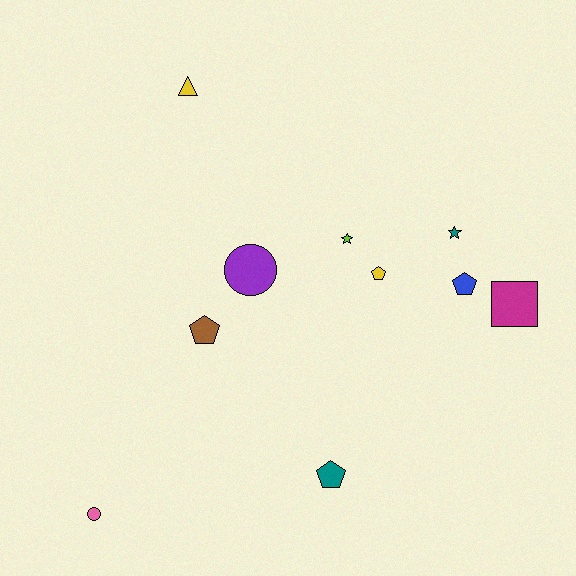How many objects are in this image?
There are 10 objects.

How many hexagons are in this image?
There are no hexagons.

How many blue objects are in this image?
There is 1 blue object.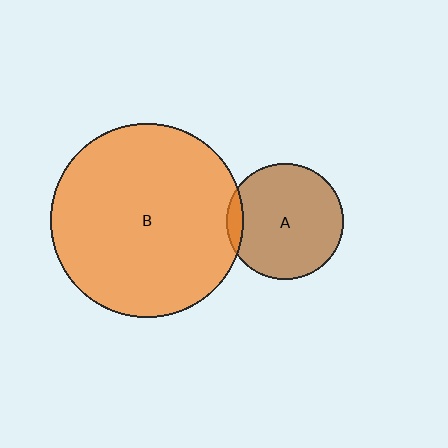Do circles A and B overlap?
Yes.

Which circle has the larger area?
Circle B (orange).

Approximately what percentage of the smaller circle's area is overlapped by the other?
Approximately 5%.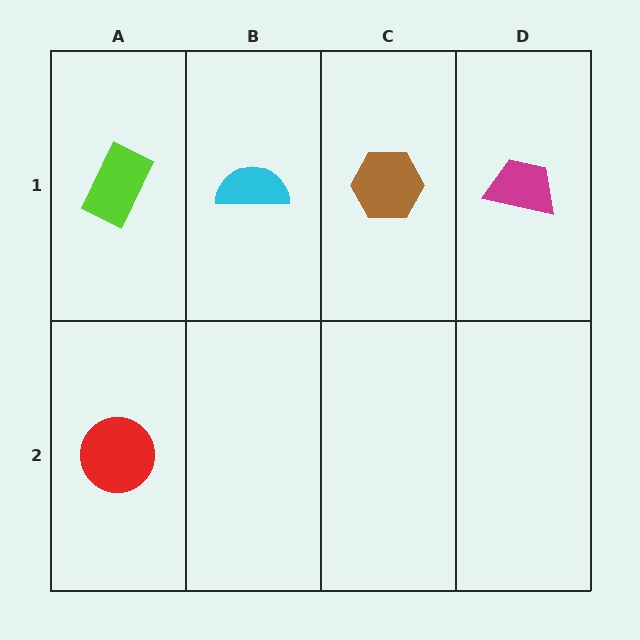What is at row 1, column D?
A magenta trapezoid.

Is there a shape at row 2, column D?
No, that cell is empty.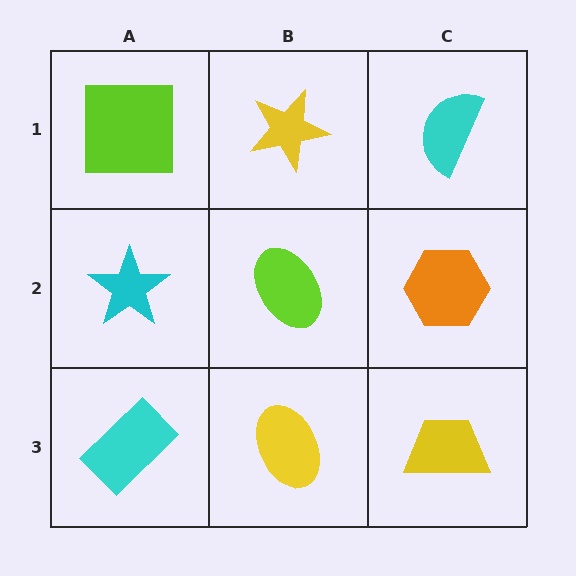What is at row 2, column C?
An orange hexagon.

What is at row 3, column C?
A yellow trapezoid.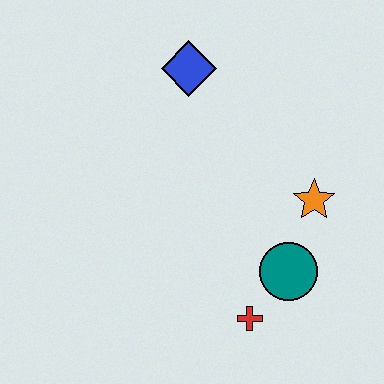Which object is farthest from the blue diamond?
The red cross is farthest from the blue diamond.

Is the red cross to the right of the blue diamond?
Yes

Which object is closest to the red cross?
The teal circle is closest to the red cross.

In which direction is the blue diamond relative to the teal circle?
The blue diamond is above the teal circle.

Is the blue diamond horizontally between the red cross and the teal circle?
No